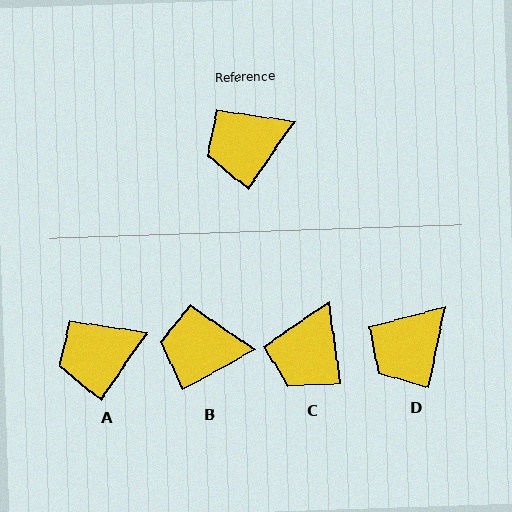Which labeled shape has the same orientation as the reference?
A.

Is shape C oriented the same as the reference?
No, it is off by about 43 degrees.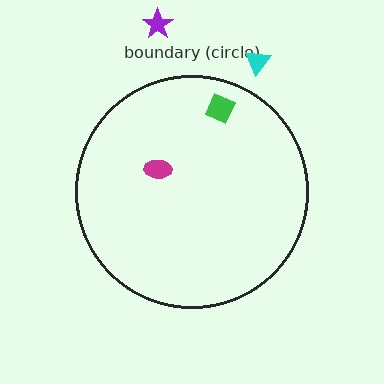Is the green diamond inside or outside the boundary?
Inside.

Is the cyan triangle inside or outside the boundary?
Outside.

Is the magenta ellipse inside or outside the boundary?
Inside.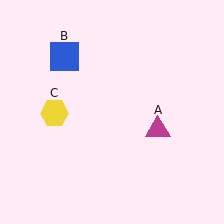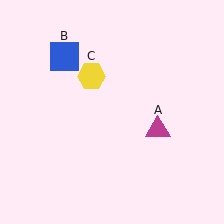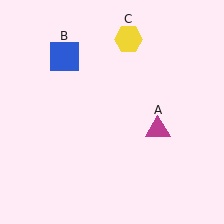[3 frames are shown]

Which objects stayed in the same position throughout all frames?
Magenta triangle (object A) and blue square (object B) remained stationary.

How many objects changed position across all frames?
1 object changed position: yellow hexagon (object C).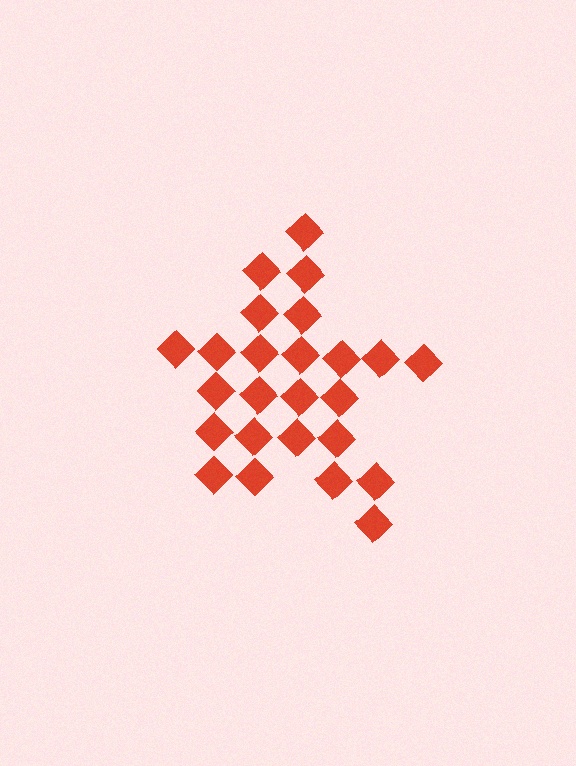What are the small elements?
The small elements are diamonds.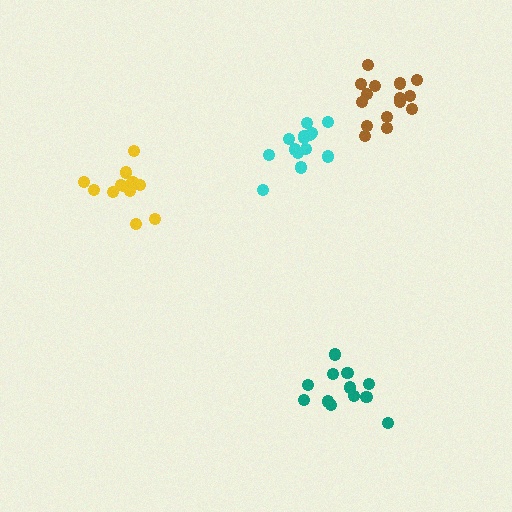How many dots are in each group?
Group 1: 12 dots, Group 2: 15 dots, Group 3: 14 dots, Group 4: 12 dots (53 total).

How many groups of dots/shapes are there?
There are 4 groups.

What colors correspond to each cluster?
The clusters are colored: teal, brown, cyan, yellow.